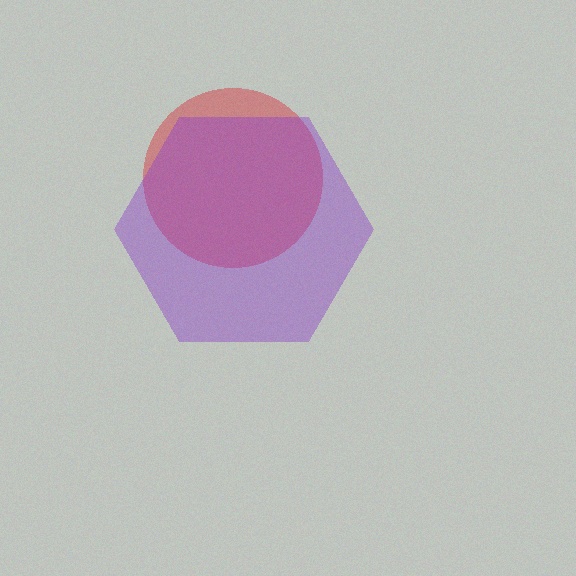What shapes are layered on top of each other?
The layered shapes are: a red circle, a purple hexagon.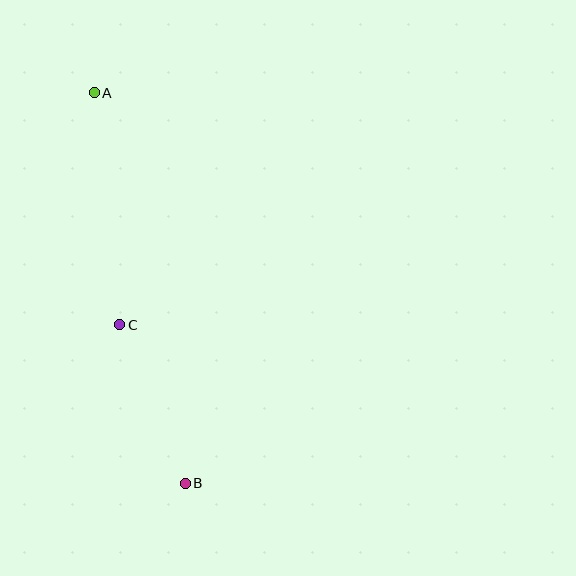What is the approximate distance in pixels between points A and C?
The distance between A and C is approximately 233 pixels.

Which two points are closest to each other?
Points B and C are closest to each other.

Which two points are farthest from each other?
Points A and B are farthest from each other.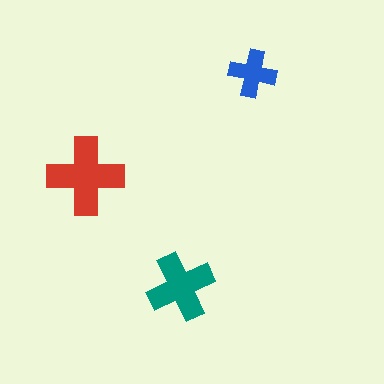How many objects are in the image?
There are 3 objects in the image.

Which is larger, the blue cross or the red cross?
The red one.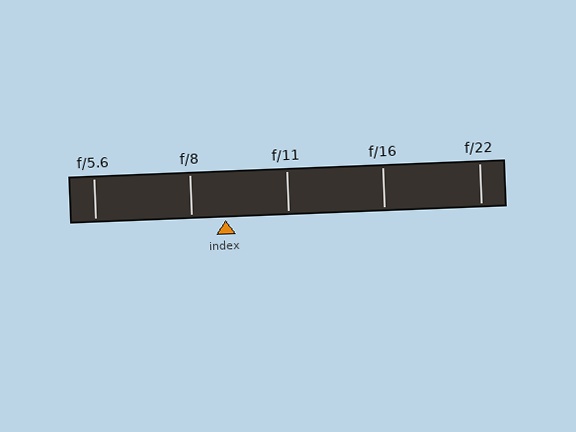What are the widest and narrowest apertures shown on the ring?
The widest aperture shown is f/5.6 and the narrowest is f/22.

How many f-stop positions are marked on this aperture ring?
There are 5 f-stop positions marked.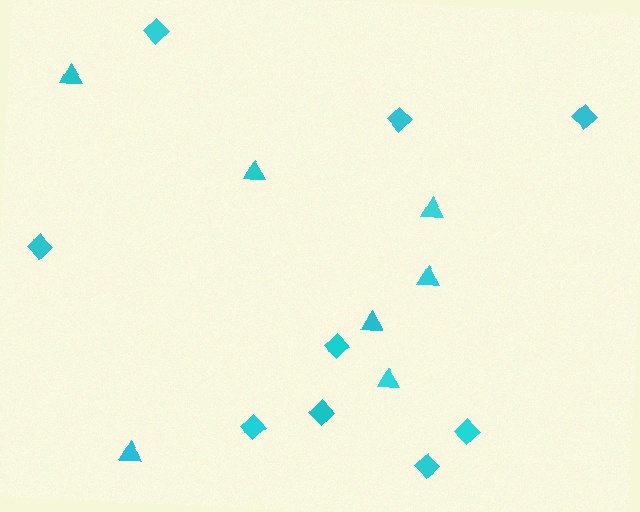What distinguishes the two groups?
There are 2 groups: one group of diamonds (9) and one group of triangles (7).